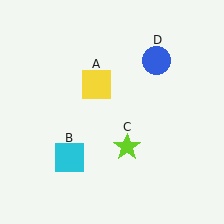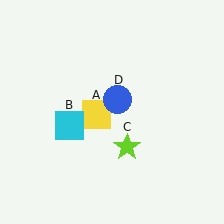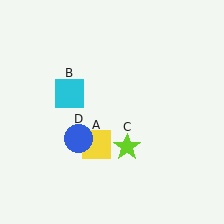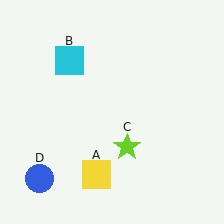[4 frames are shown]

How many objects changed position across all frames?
3 objects changed position: yellow square (object A), cyan square (object B), blue circle (object D).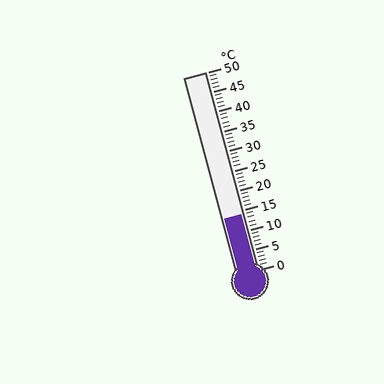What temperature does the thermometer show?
The thermometer shows approximately 14°C.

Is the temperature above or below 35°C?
The temperature is below 35°C.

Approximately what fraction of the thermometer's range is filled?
The thermometer is filled to approximately 30% of its range.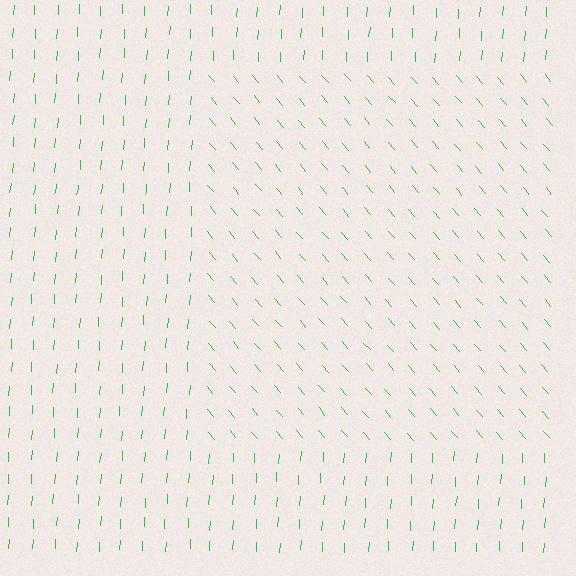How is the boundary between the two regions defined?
The boundary is defined purely by a change in line orientation (approximately 45 degrees difference). All lines are the same color and thickness.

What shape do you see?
I see a rectangle.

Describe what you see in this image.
The image is filled with small green line segments. A rectangle region in the image has lines oriented differently from the surrounding lines, creating a visible texture boundary.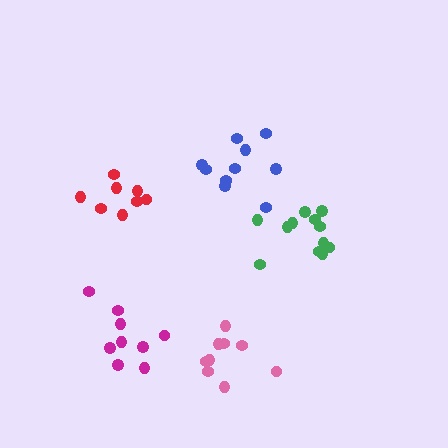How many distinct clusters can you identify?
There are 5 distinct clusters.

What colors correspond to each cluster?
The clusters are colored: red, green, blue, magenta, pink.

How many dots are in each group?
Group 1: 8 dots, Group 2: 12 dots, Group 3: 10 dots, Group 4: 9 dots, Group 5: 9 dots (48 total).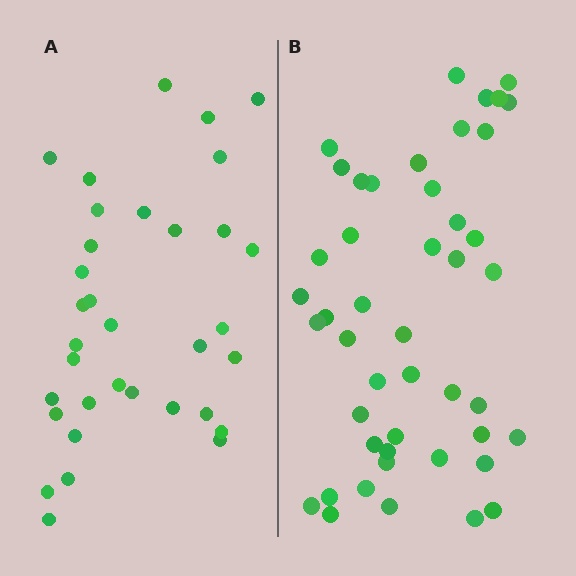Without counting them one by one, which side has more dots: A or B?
Region B (the right region) has more dots.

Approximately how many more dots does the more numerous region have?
Region B has roughly 12 or so more dots than region A.